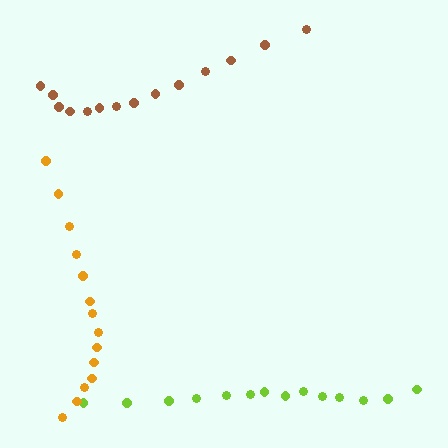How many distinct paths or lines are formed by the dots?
There are 3 distinct paths.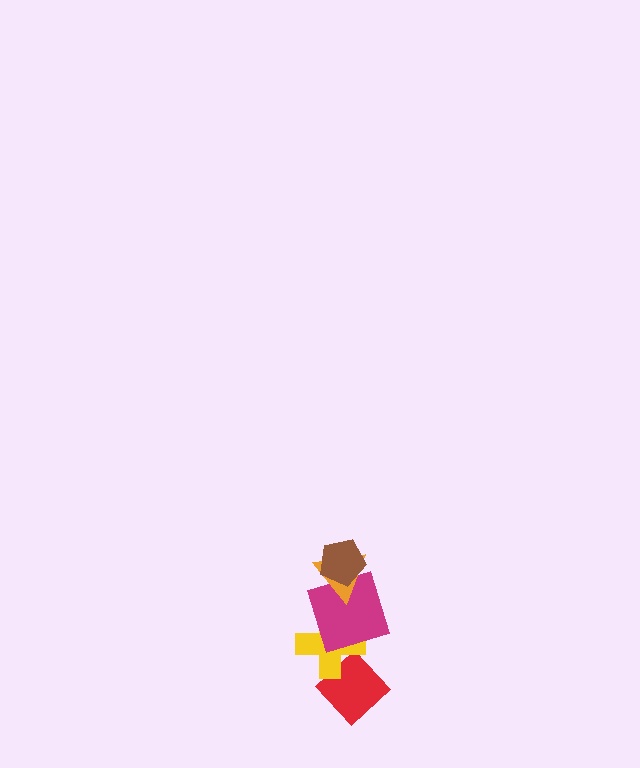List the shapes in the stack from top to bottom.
From top to bottom: the brown pentagon, the orange triangle, the magenta square, the yellow cross, the red diamond.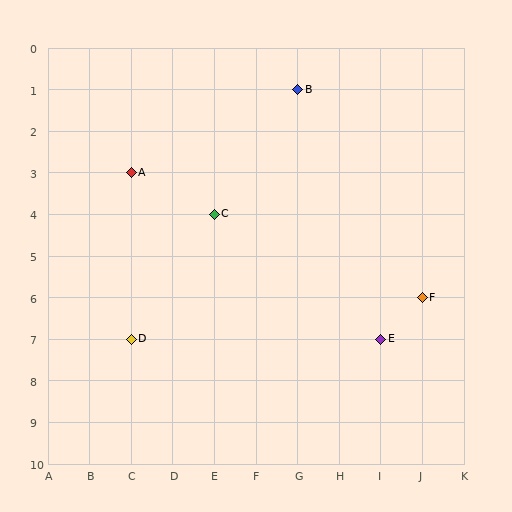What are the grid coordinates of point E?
Point E is at grid coordinates (I, 7).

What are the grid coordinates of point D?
Point D is at grid coordinates (C, 7).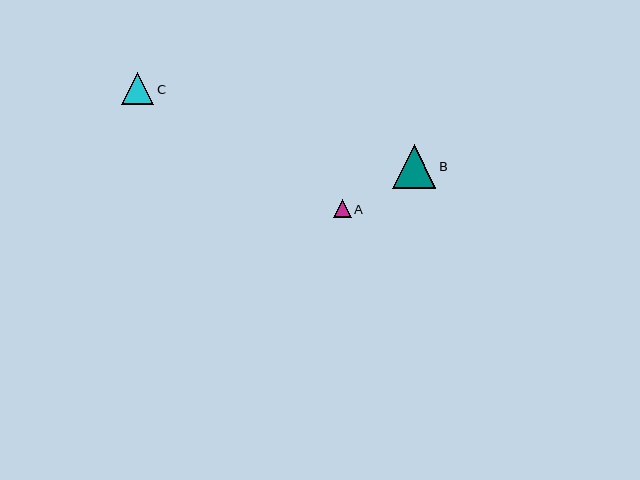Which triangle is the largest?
Triangle B is the largest with a size of approximately 43 pixels.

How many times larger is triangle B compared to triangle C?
Triangle B is approximately 1.4 times the size of triangle C.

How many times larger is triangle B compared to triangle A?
Triangle B is approximately 2.5 times the size of triangle A.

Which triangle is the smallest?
Triangle A is the smallest with a size of approximately 18 pixels.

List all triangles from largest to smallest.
From largest to smallest: B, C, A.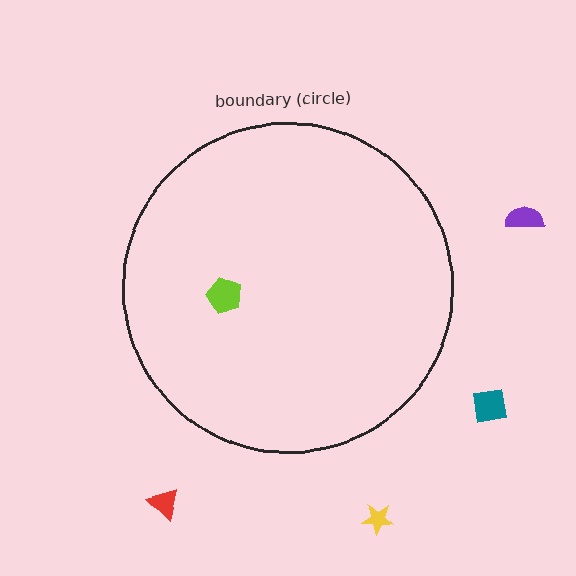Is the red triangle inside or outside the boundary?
Outside.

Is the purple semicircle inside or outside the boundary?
Outside.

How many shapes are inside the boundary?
1 inside, 4 outside.